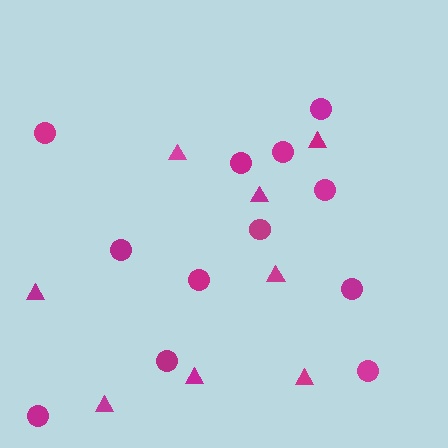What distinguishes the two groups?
There are 2 groups: one group of triangles (8) and one group of circles (12).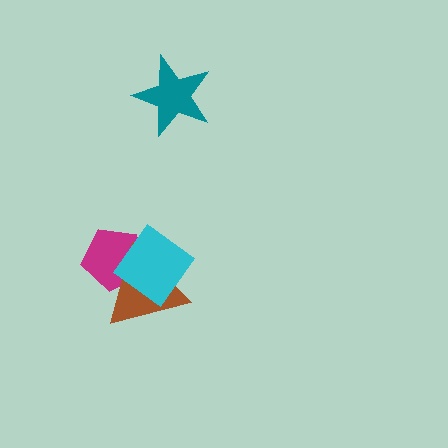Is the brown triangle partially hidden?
Yes, it is partially covered by another shape.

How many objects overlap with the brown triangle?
2 objects overlap with the brown triangle.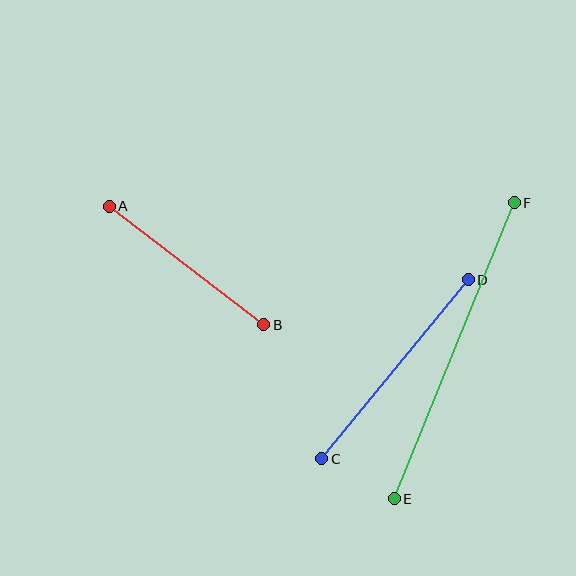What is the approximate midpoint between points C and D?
The midpoint is at approximately (395, 369) pixels.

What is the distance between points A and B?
The distance is approximately 194 pixels.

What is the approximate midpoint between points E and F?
The midpoint is at approximately (454, 350) pixels.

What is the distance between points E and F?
The distance is approximately 320 pixels.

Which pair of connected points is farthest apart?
Points E and F are farthest apart.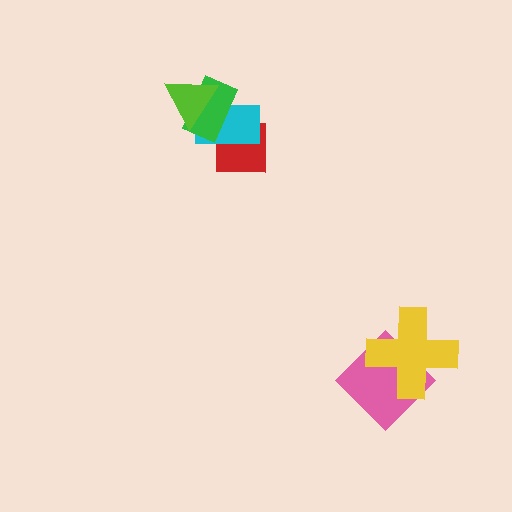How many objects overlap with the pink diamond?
1 object overlaps with the pink diamond.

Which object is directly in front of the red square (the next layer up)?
The cyan rectangle is directly in front of the red square.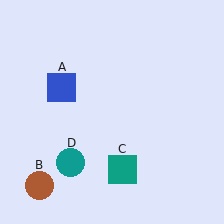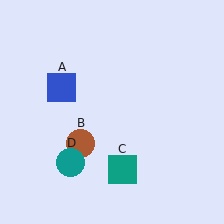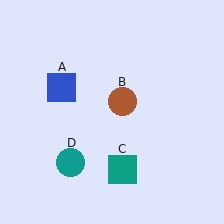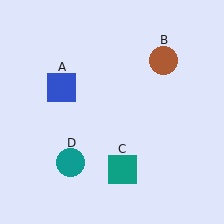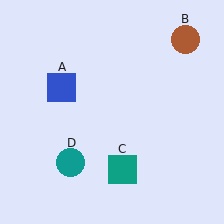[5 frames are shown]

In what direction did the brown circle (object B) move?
The brown circle (object B) moved up and to the right.